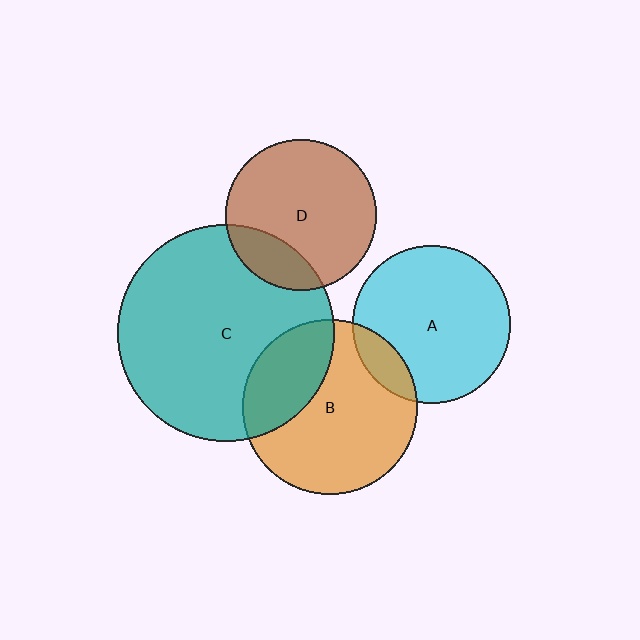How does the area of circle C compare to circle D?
Approximately 2.1 times.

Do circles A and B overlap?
Yes.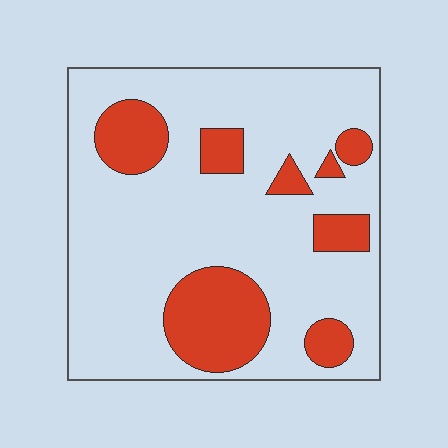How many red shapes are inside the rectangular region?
8.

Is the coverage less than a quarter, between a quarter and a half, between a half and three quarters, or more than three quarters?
Less than a quarter.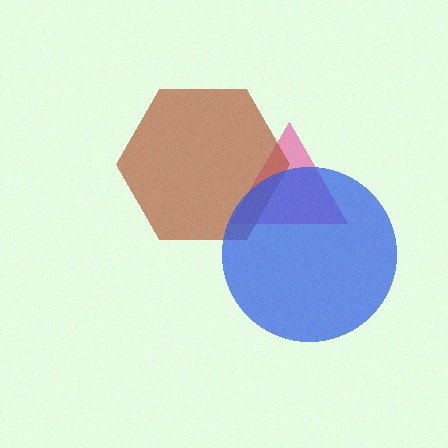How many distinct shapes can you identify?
There are 3 distinct shapes: a pink triangle, a brown hexagon, a blue circle.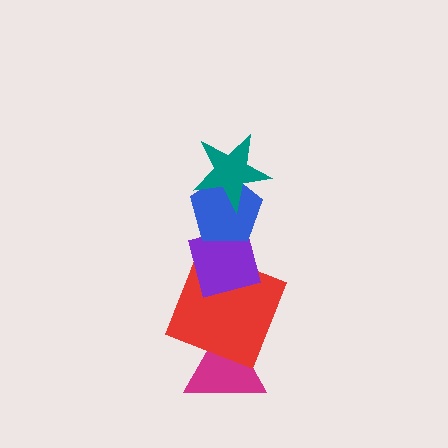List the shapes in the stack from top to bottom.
From top to bottom: the teal star, the blue pentagon, the purple square, the red square, the magenta triangle.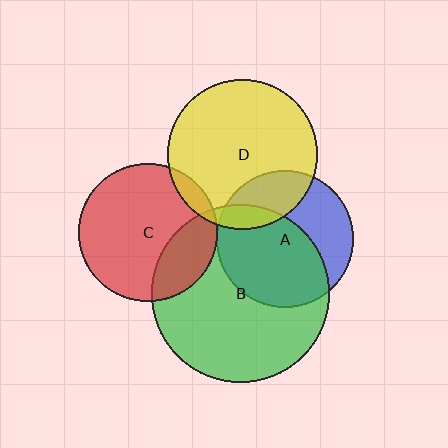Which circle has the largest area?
Circle B (green).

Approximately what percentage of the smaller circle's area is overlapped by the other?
Approximately 10%.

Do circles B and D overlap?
Yes.